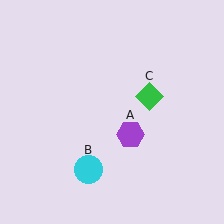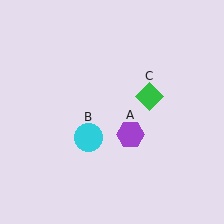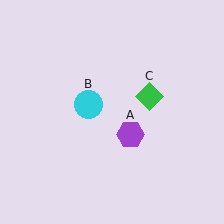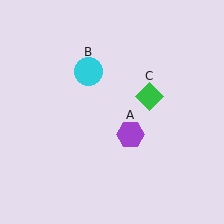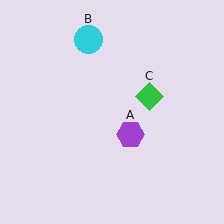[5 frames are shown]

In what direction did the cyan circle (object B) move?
The cyan circle (object B) moved up.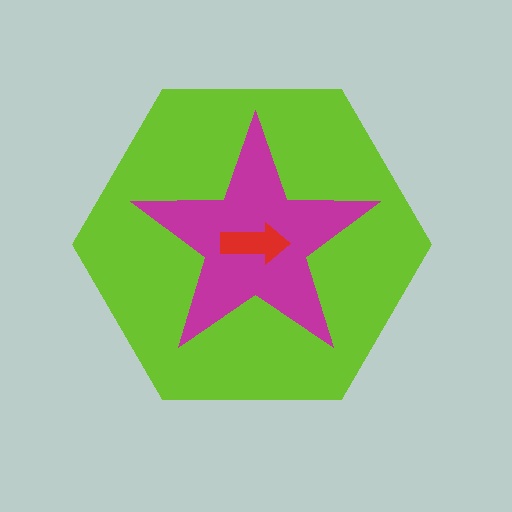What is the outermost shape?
The lime hexagon.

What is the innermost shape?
The red arrow.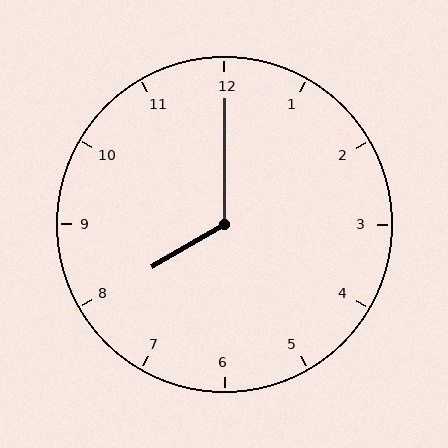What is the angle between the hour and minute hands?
Approximately 120 degrees.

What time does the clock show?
8:00.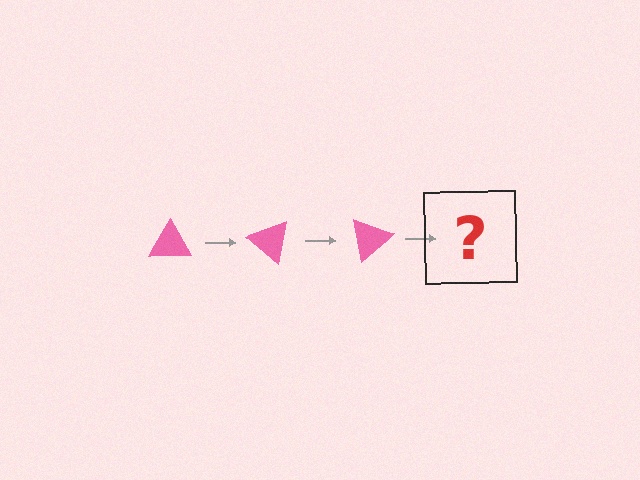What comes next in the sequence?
The next element should be a pink triangle rotated 120 degrees.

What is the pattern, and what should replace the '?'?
The pattern is that the triangle rotates 40 degrees each step. The '?' should be a pink triangle rotated 120 degrees.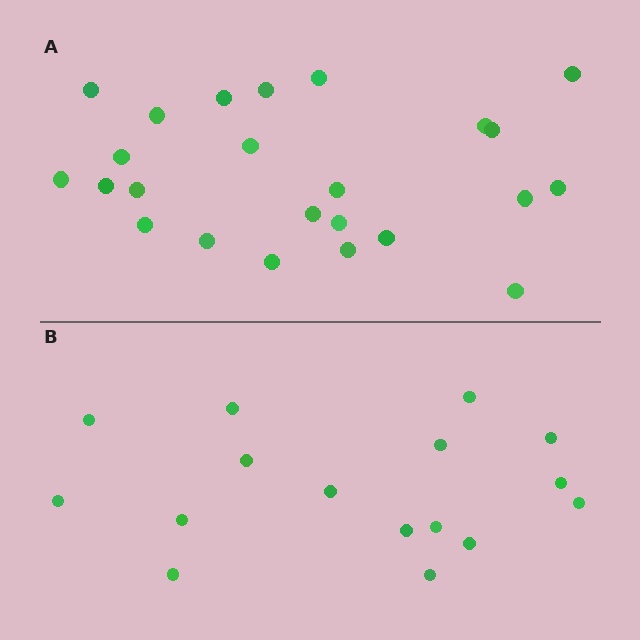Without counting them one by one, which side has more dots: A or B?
Region A (the top region) has more dots.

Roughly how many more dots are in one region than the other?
Region A has roughly 8 or so more dots than region B.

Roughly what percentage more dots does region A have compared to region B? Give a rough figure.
About 50% more.